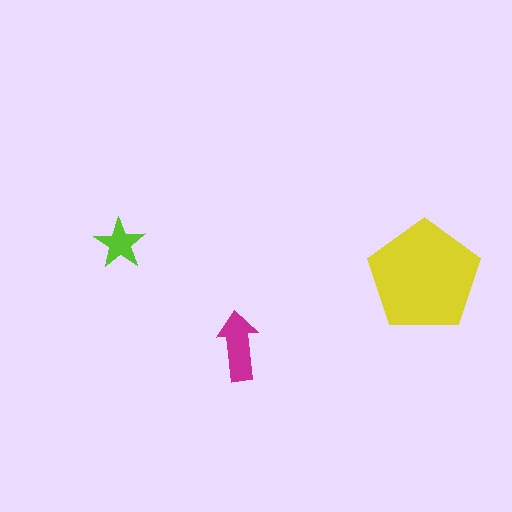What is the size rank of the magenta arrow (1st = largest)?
2nd.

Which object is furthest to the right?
The yellow pentagon is rightmost.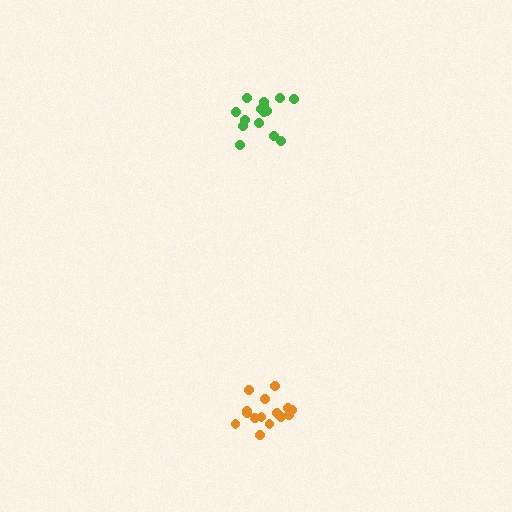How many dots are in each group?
Group 1: 15 dots, Group 2: 15 dots (30 total).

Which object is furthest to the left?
The green cluster is leftmost.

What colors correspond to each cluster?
The clusters are colored: green, orange.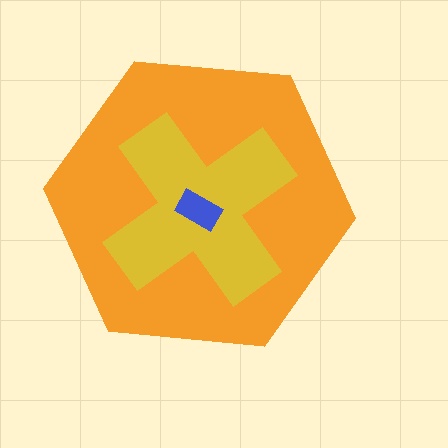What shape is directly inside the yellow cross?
The blue rectangle.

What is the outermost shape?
The orange hexagon.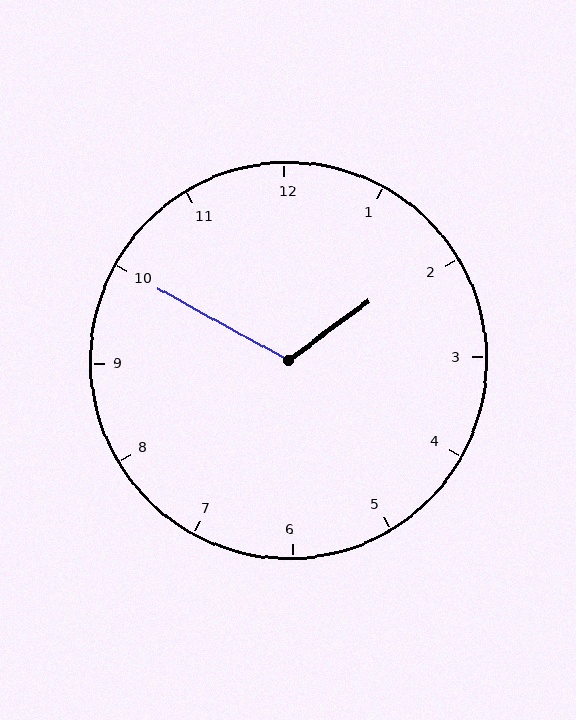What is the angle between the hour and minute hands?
Approximately 115 degrees.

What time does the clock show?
1:50.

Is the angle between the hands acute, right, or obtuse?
It is obtuse.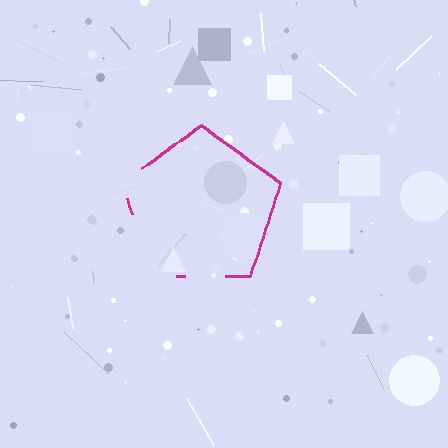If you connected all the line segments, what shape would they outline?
They would outline a pentagon.